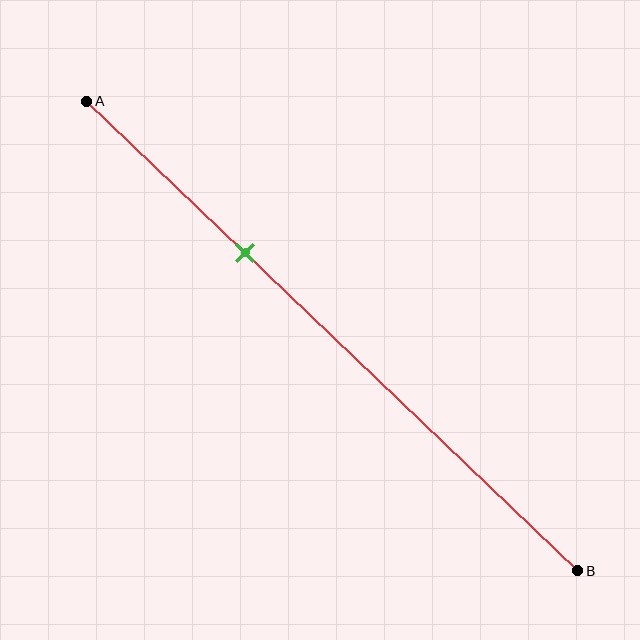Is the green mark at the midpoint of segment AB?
No, the mark is at about 30% from A, not at the 50% midpoint.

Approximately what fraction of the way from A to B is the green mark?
The green mark is approximately 30% of the way from A to B.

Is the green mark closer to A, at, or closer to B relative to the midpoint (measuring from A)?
The green mark is closer to point A than the midpoint of segment AB.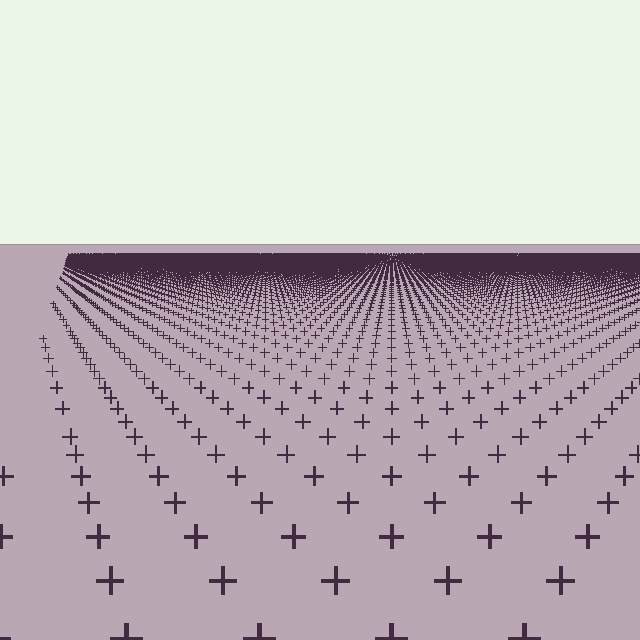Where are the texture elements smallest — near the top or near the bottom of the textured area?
Near the top.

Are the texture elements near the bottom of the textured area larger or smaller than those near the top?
Larger. Near the bottom, elements are closer to the viewer and appear at a bigger on-screen size.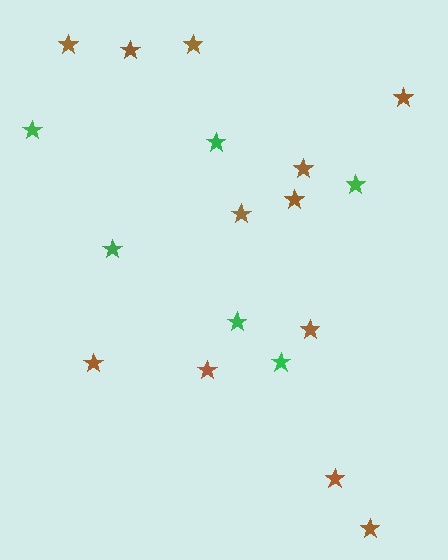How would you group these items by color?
There are 2 groups: one group of brown stars (12) and one group of green stars (6).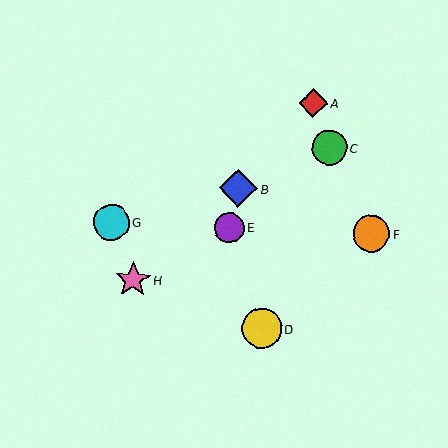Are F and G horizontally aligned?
Yes, both are at y≈234.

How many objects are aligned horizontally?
3 objects (E, F, G) are aligned horizontally.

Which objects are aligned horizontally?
Objects E, F, G are aligned horizontally.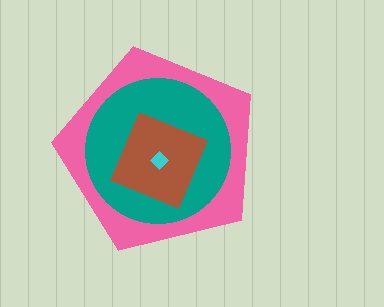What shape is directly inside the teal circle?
The brown square.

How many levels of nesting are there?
4.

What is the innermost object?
The cyan diamond.